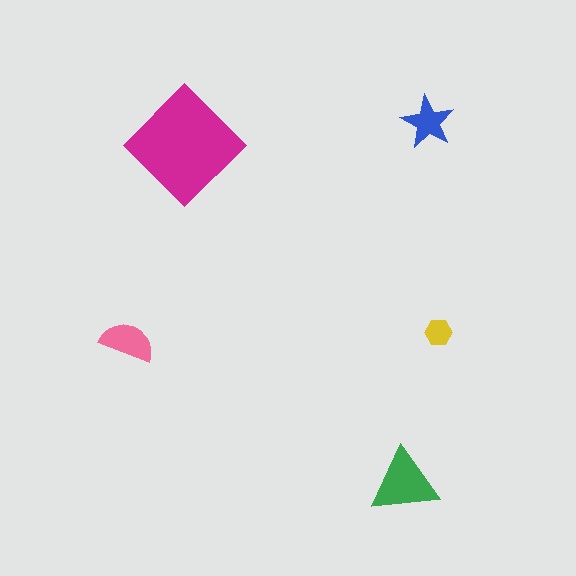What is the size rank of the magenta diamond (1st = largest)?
1st.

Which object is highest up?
The blue star is topmost.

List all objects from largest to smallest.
The magenta diamond, the green triangle, the pink semicircle, the blue star, the yellow hexagon.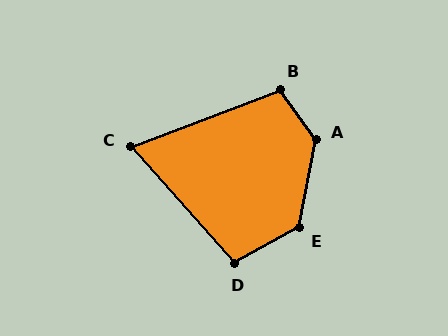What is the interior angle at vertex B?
Approximately 105 degrees (obtuse).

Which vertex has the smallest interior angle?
C, at approximately 69 degrees.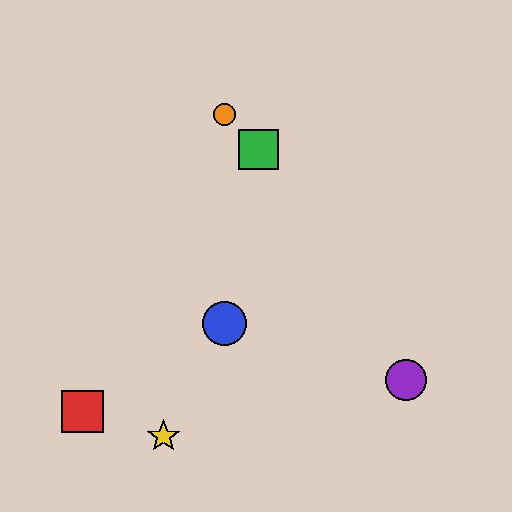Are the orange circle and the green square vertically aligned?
No, the orange circle is at x≈224 and the green square is at x≈259.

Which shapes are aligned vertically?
The blue circle, the orange circle are aligned vertically.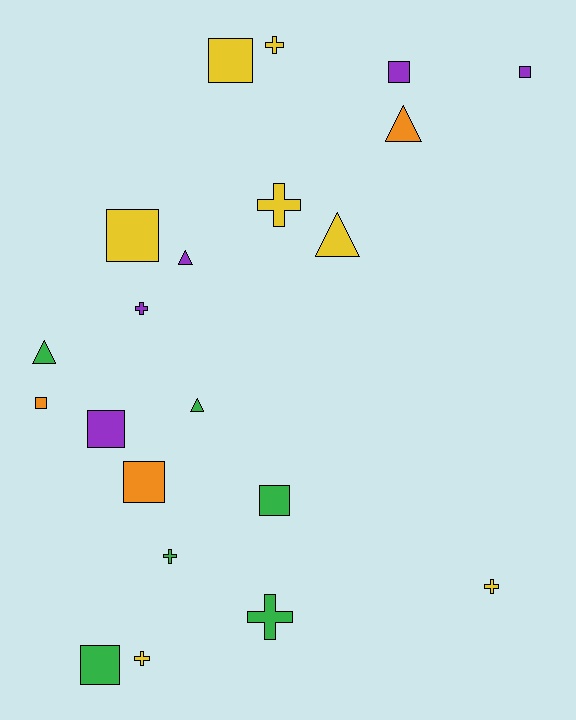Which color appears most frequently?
Yellow, with 7 objects.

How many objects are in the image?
There are 21 objects.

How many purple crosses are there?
There is 1 purple cross.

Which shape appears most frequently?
Square, with 9 objects.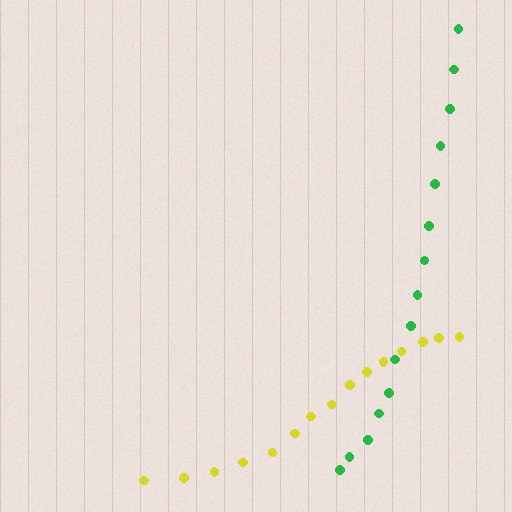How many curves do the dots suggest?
There are 2 distinct paths.